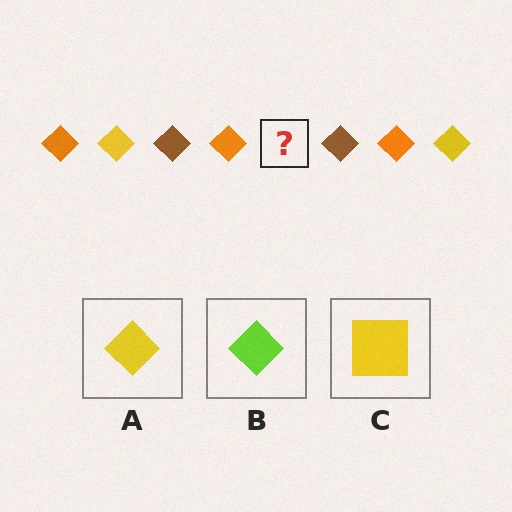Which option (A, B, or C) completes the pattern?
A.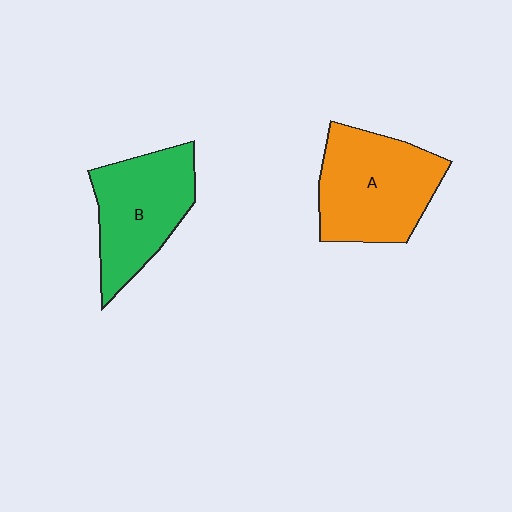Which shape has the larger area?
Shape A (orange).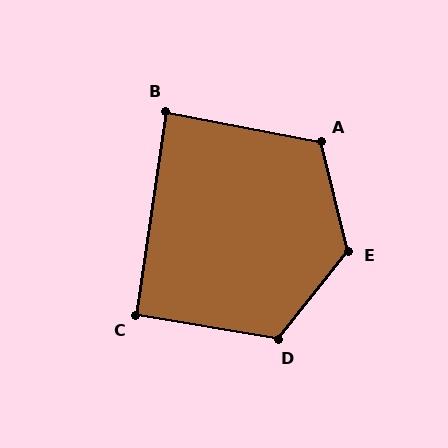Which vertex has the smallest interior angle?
B, at approximately 87 degrees.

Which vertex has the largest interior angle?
E, at approximately 127 degrees.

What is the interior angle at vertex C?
Approximately 91 degrees (approximately right).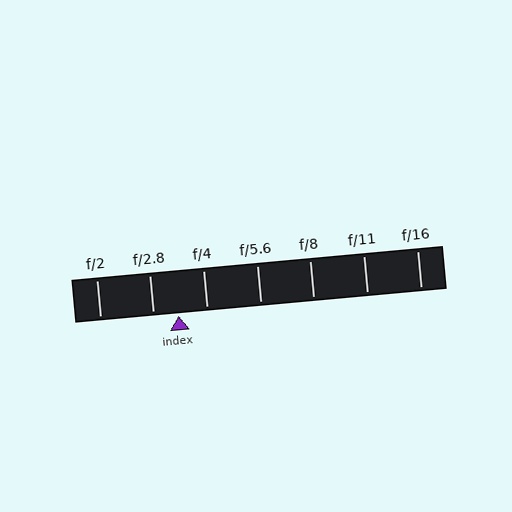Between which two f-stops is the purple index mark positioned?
The index mark is between f/2.8 and f/4.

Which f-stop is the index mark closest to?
The index mark is closest to f/2.8.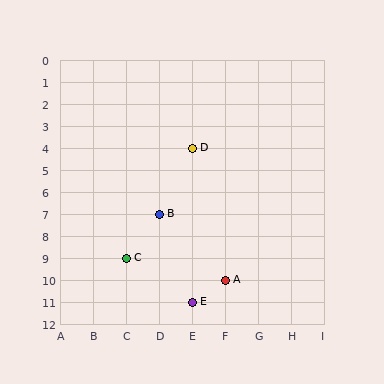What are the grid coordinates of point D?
Point D is at grid coordinates (E, 4).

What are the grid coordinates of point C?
Point C is at grid coordinates (C, 9).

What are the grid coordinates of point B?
Point B is at grid coordinates (D, 7).